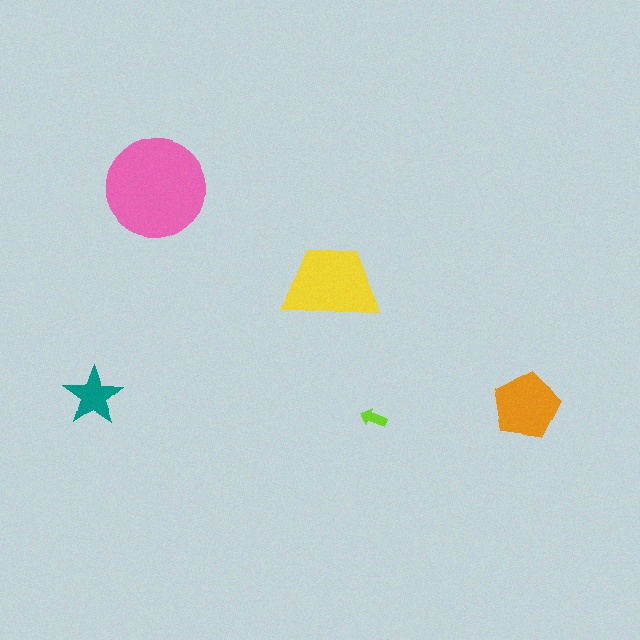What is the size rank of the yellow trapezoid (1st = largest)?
2nd.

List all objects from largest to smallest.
The pink circle, the yellow trapezoid, the orange pentagon, the teal star, the lime arrow.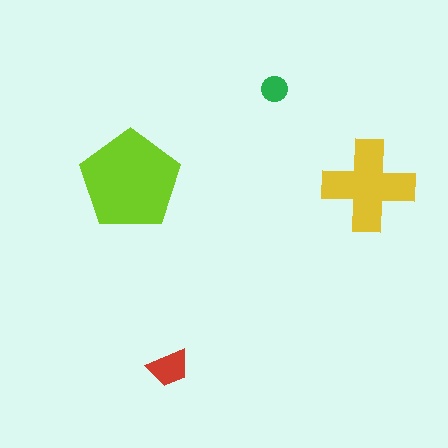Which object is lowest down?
The red trapezoid is bottommost.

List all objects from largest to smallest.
The lime pentagon, the yellow cross, the red trapezoid, the green circle.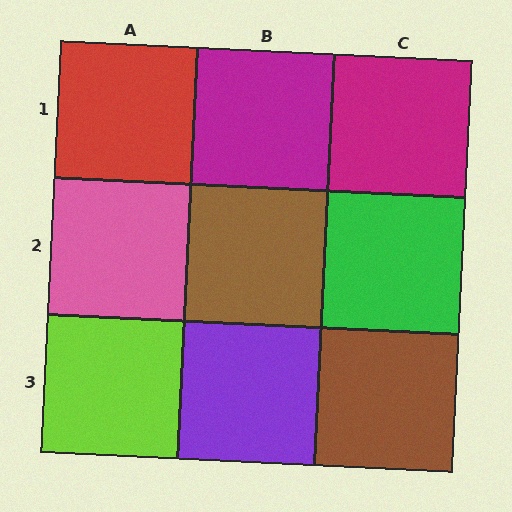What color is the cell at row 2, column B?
Brown.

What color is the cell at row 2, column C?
Green.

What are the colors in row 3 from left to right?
Lime, purple, brown.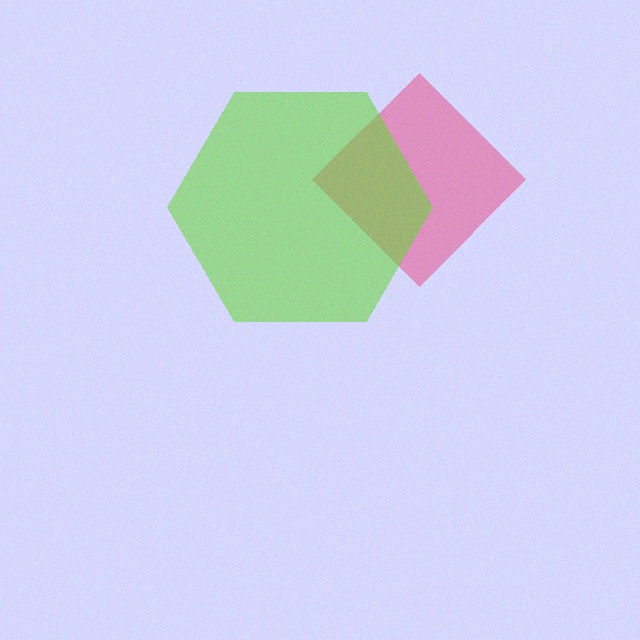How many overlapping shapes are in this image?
There are 2 overlapping shapes in the image.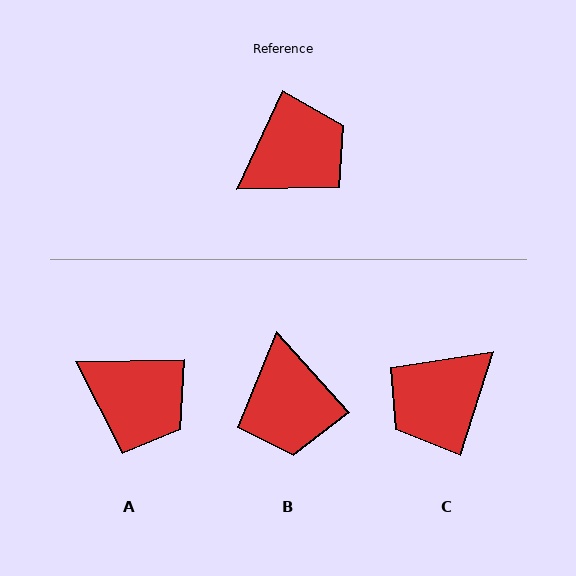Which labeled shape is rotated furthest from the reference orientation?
C, about 172 degrees away.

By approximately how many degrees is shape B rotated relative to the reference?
Approximately 113 degrees clockwise.